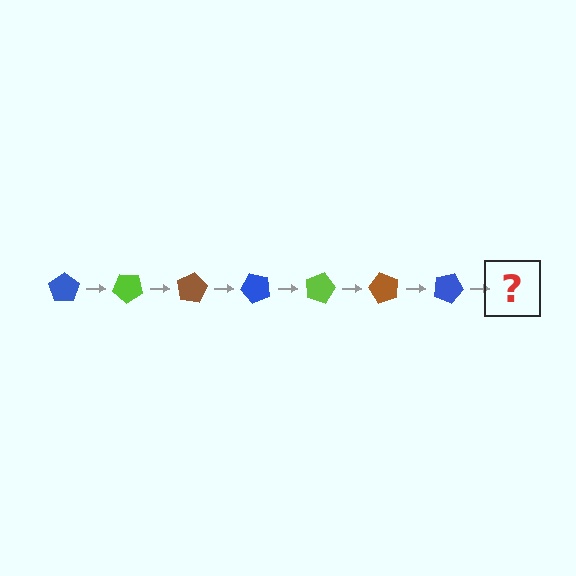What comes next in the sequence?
The next element should be a lime pentagon, rotated 280 degrees from the start.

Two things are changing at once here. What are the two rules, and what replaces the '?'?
The two rules are that it rotates 40 degrees each step and the color cycles through blue, lime, and brown. The '?' should be a lime pentagon, rotated 280 degrees from the start.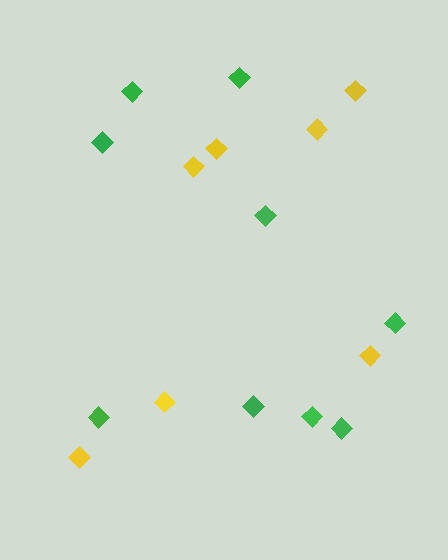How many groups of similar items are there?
There are 2 groups: one group of yellow diamonds (7) and one group of green diamonds (9).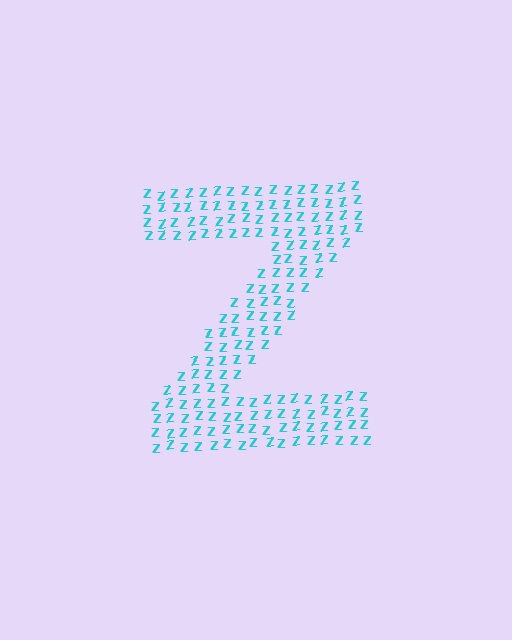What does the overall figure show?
The overall figure shows the letter Z.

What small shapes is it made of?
It is made of small letter Z's.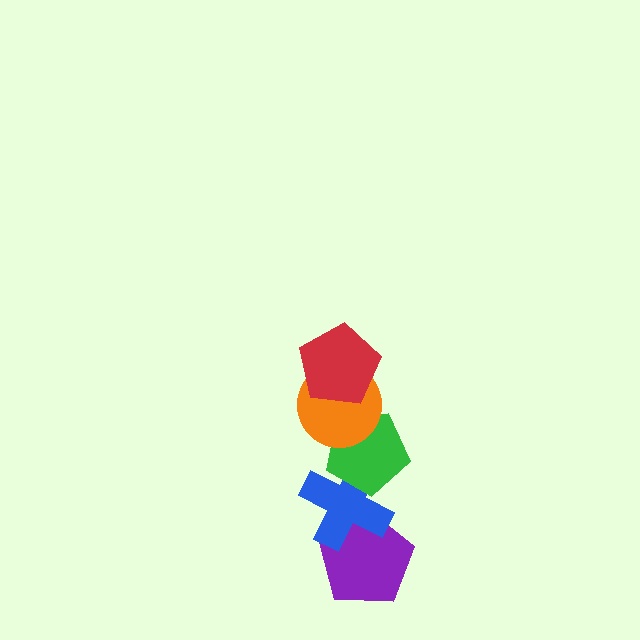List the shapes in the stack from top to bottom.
From top to bottom: the red pentagon, the orange circle, the green pentagon, the blue cross, the purple pentagon.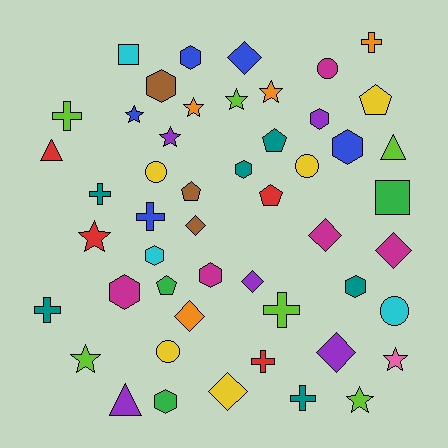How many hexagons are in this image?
There are 10 hexagons.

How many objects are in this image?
There are 50 objects.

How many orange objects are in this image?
There are 4 orange objects.